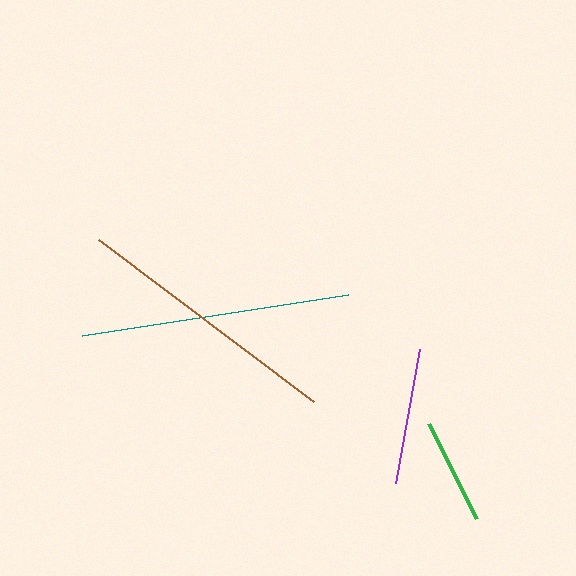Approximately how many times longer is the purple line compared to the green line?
The purple line is approximately 1.3 times the length of the green line.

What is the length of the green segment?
The green segment is approximately 107 pixels long.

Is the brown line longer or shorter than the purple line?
The brown line is longer than the purple line.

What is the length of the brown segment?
The brown segment is approximately 269 pixels long.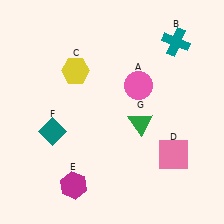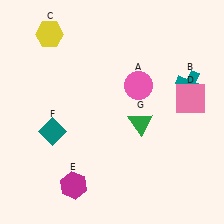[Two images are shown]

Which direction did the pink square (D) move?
The pink square (D) moved up.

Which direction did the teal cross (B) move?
The teal cross (B) moved down.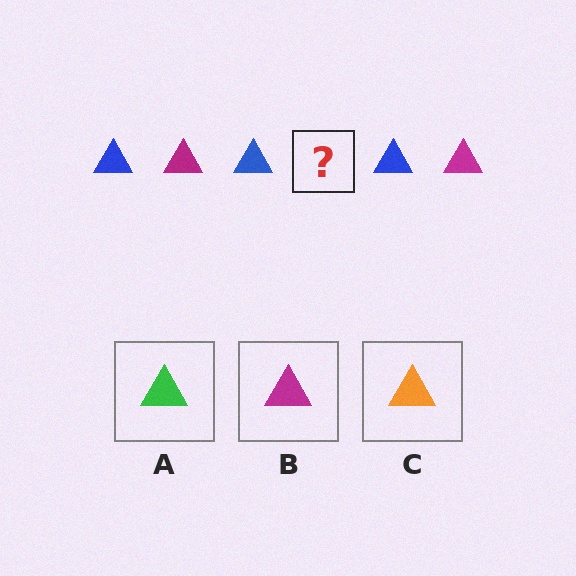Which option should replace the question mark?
Option B.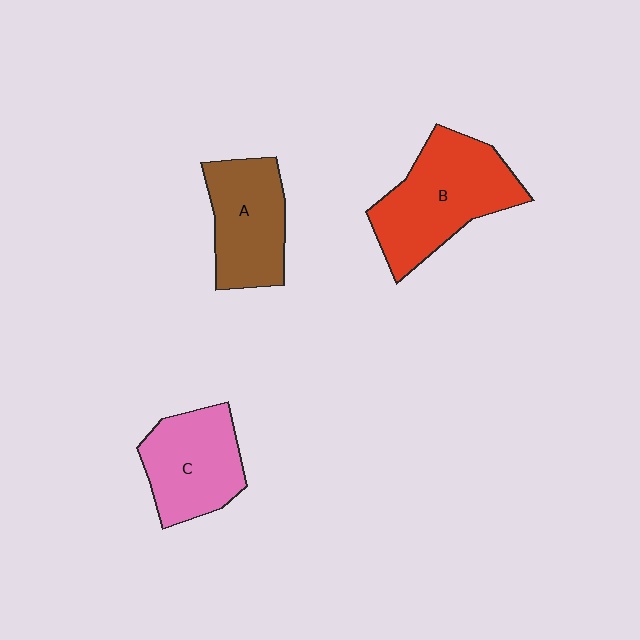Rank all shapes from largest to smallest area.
From largest to smallest: B (red), C (pink), A (brown).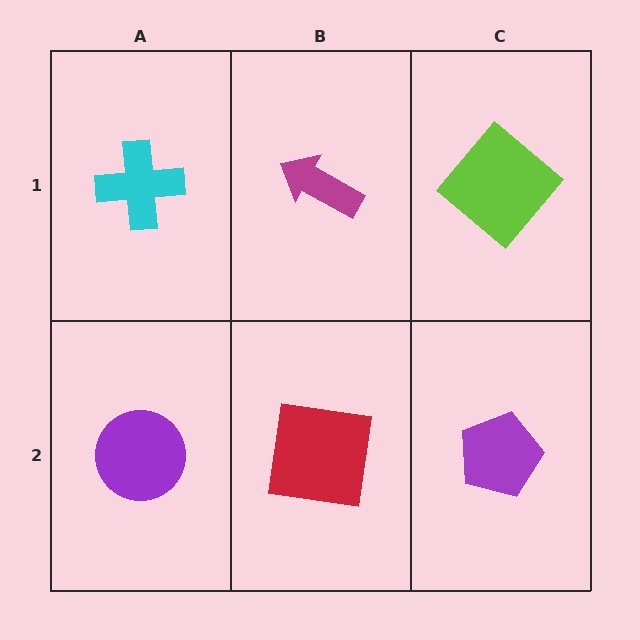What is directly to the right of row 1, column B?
A lime diamond.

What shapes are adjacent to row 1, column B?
A red square (row 2, column B), a cyan cross (row 1, column A), a lime diamond (row 1, column C).